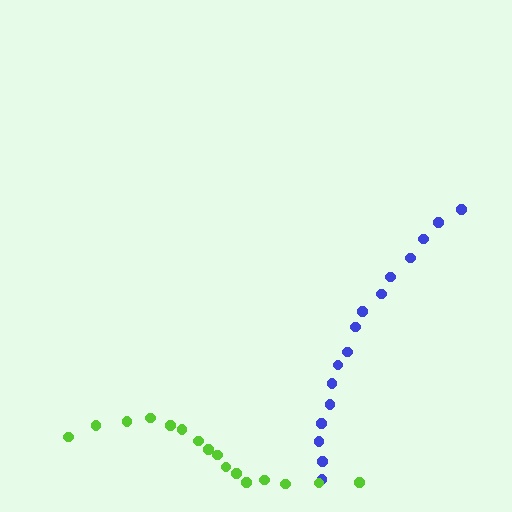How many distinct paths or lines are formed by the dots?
There are 2 distinct paths.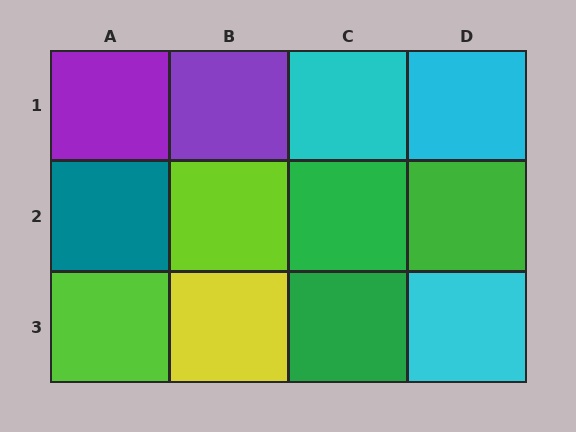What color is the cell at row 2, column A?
Teal.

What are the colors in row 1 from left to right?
Purple, purple, cyan, cyan.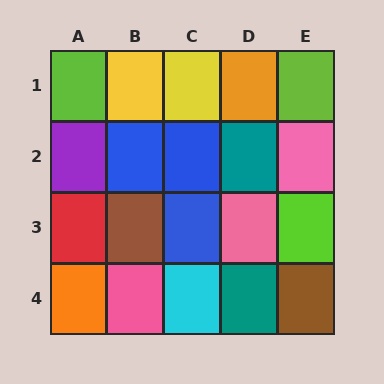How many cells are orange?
2 cells are orange.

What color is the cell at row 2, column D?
Teal.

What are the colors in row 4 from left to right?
Orange, pink, cyan, teal, brown.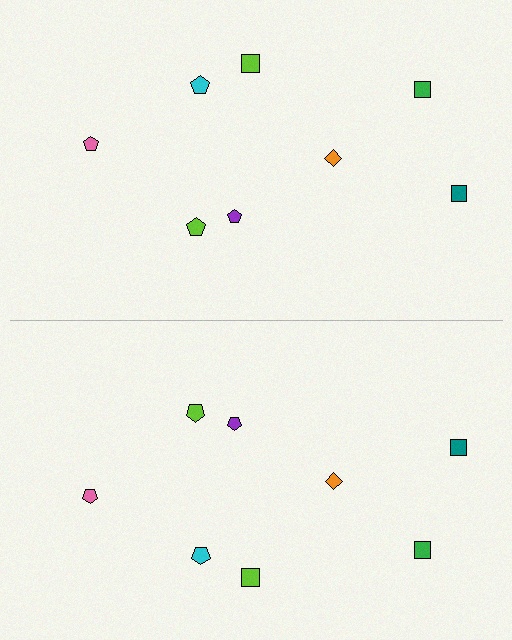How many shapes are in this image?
There are 16 shapes in this image.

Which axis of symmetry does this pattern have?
The pattern has a horizontal axis of symmetry running through the center of the image.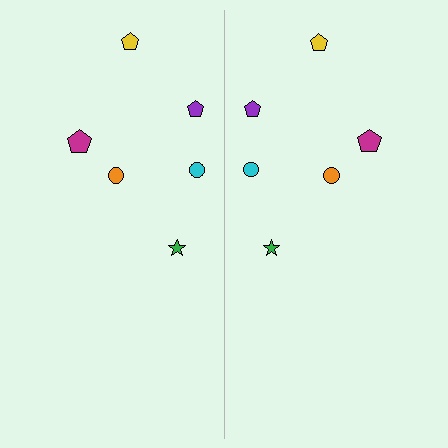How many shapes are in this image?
There are 12 shapes in this image.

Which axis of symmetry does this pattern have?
The pattern has a vertical axis of symmetry running through the center of the image.